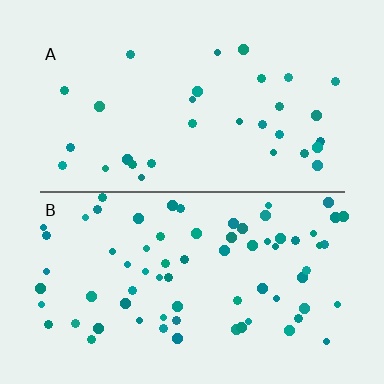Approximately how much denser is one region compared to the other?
Approximately 2.3× — region B over region A.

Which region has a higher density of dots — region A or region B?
B (the bottom).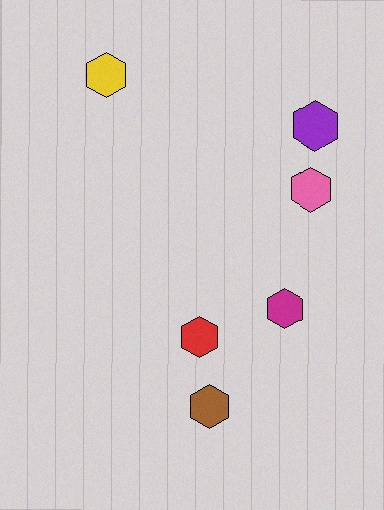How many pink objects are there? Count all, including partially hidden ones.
There is 1 pink object.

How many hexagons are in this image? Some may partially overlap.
There are 6 hexagons.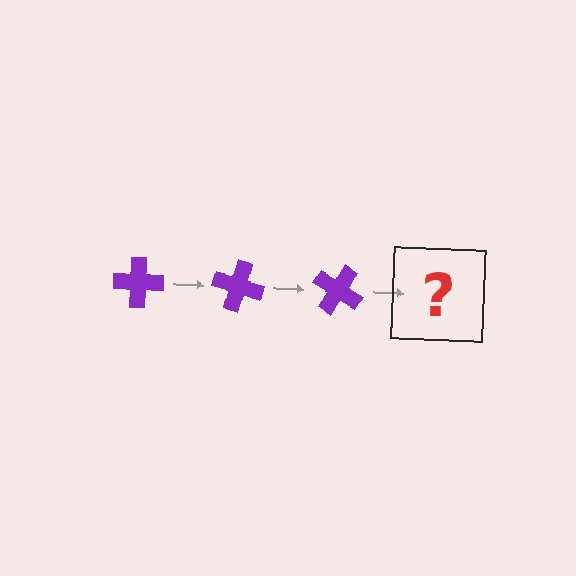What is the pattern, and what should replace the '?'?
The pattern is that the cross rotates 15 degrees each step. The '?' should be a purple cross rotated 45 degrees.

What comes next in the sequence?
The next element should be a purple cross rotated 45 degrees.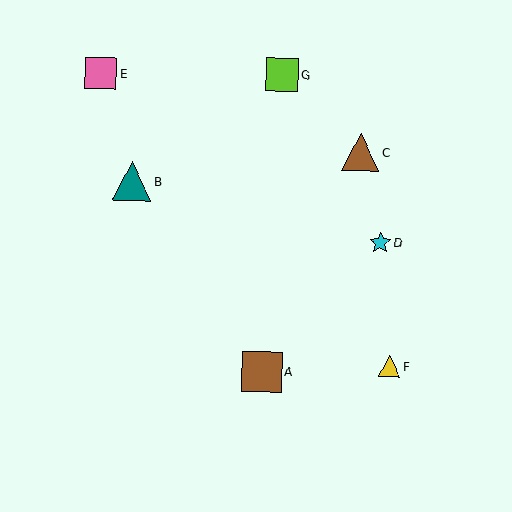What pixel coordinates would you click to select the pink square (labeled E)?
Click at (101, 73) to select the pink square E.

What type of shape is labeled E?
Shape E is a pink square.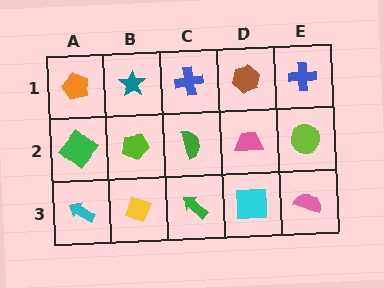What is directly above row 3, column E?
A lime circle.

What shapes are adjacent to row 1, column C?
A green semicircle (row 2, column C), a teal star (row 1, column B), a brown hexagon (row 1, column D).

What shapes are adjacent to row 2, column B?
A teal star (row 1, column B), a yellow diamond (row 3, column B), a green diamond (row 2, column A), a green semicircle (row 2, column C).